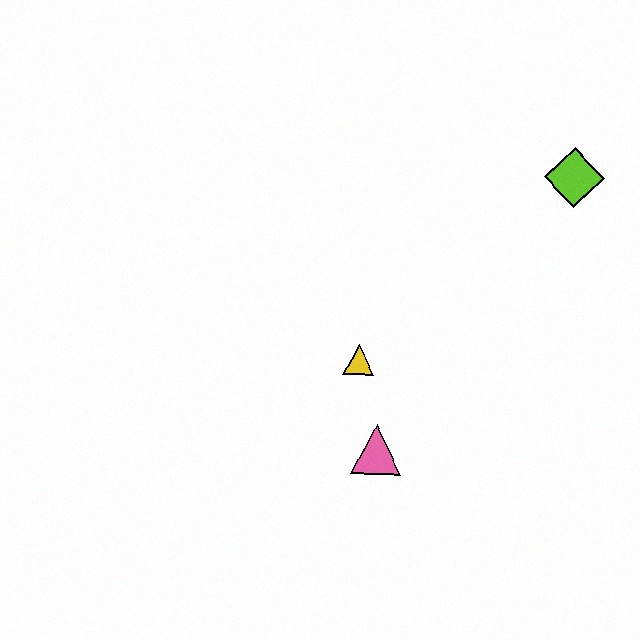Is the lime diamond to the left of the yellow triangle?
No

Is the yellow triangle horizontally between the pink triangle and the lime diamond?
No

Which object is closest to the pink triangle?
The yellow triangle is closest to the pink triangle.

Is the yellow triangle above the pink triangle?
Yes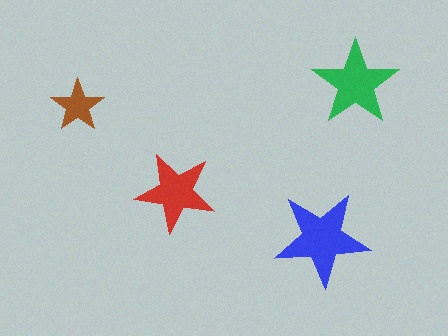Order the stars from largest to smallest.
the blue one, the green one, the red one, the brown one.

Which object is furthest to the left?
The brown star is leftmost.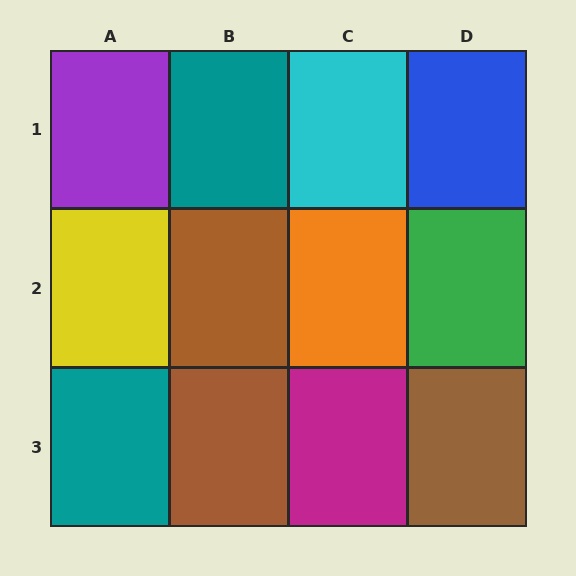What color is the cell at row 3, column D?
Brown.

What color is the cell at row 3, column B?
Brown.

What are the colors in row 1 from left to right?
Purple, teal, cyan, blue.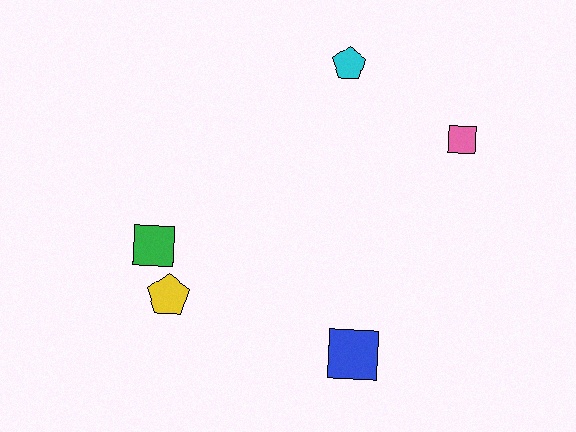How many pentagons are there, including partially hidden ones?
There are 2 pentagons.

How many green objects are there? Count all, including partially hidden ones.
There is 1 green object.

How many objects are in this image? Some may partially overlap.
There are 5 objects.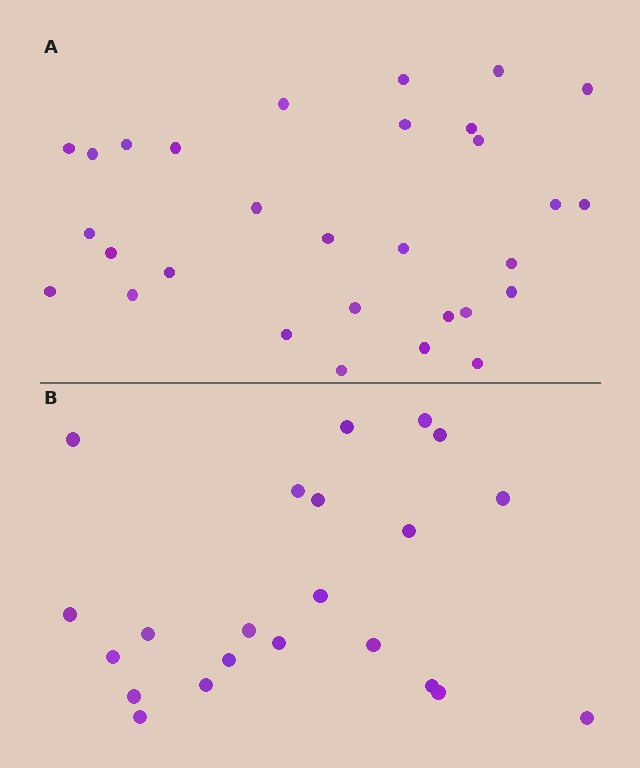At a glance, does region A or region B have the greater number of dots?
Region A (the top region) has more dots.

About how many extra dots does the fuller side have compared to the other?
Region A has roughly 8 or so more dots than region B.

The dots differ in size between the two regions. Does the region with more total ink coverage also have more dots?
No. Region B has more total ink coverage because its dots are larger, but region A actually contains more individual dots. Total area can be misleading — the number of items is what matters here.